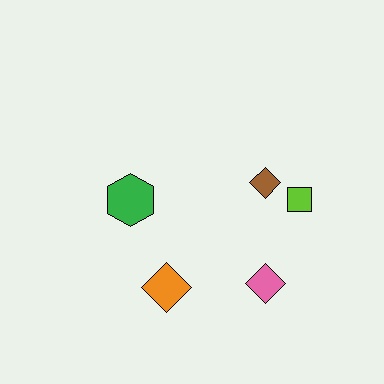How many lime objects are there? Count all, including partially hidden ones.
There is 1 lime object.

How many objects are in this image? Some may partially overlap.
There are 5 objects.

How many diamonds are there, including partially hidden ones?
There are 3 diamonds.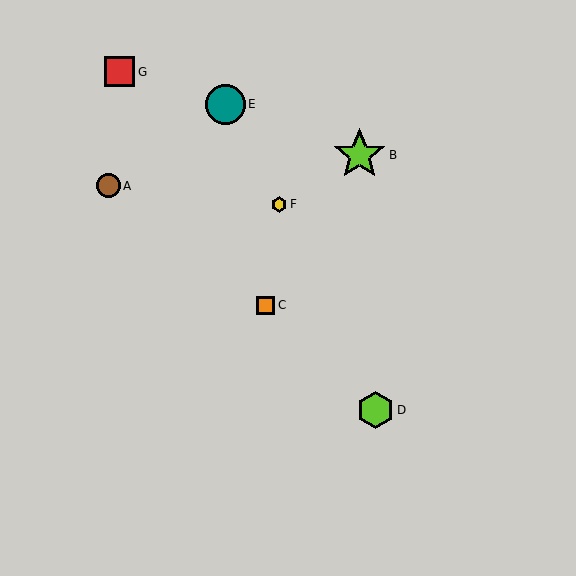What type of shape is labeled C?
Shape C is an orange square.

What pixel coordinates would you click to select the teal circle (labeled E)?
Click at (226, 104) to select the teal circle E.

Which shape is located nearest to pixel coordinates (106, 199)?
The brown circle (labeled A) at (108, 186) is nearest to that location.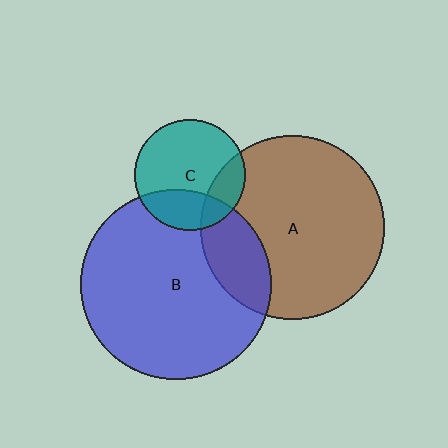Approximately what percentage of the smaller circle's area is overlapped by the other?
Approximately 20%.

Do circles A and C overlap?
Yes.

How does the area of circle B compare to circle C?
Approximately 3.0 times.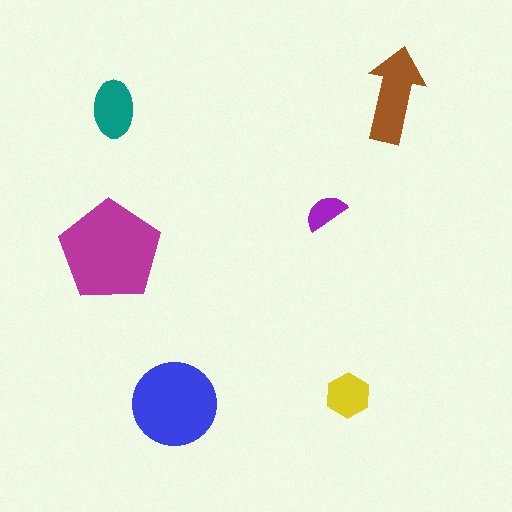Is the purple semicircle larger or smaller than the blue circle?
Smaller.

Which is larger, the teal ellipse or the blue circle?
The blue circle.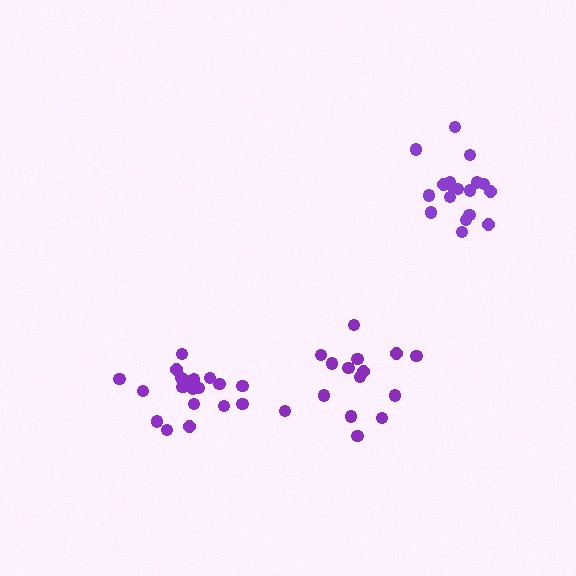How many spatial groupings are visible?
There are 3 spatial groupings.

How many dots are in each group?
Group 1: 15 dots, Group 2: 20 dots, Group 3: 18 dots (53 total).